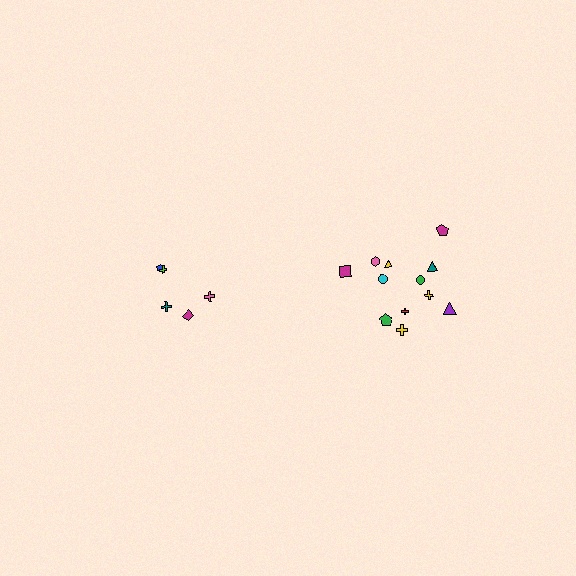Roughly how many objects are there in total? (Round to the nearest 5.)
Roughly 15 objects in total.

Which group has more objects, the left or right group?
The right group.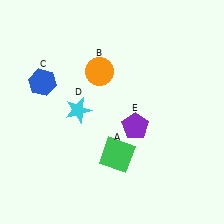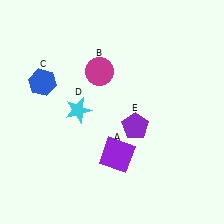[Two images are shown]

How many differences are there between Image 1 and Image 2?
There are 2 differences between the two images.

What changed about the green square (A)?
In Image 1, A is green. In Image 2, it changed to purple.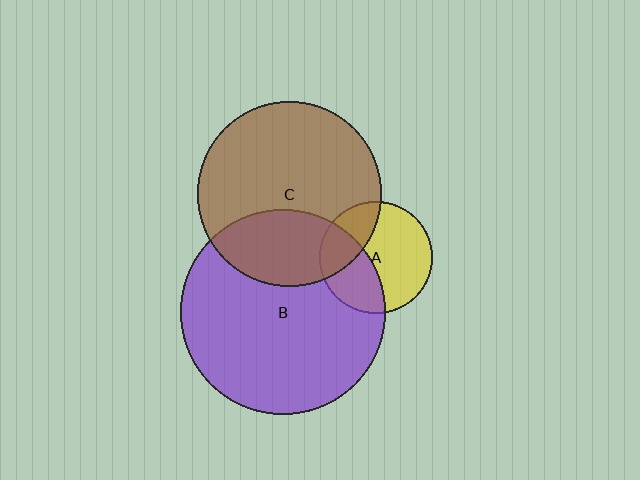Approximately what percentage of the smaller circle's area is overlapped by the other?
Approximately 40%.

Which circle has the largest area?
Circle B (purple).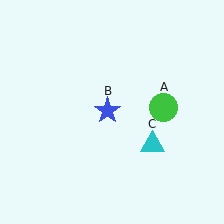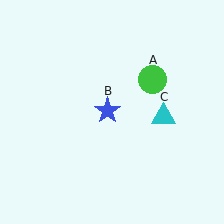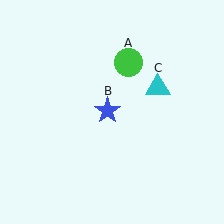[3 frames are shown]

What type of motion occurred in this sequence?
The green circle (object A), cyan triangle (object C) rotated counterclockwise around the center of the scene.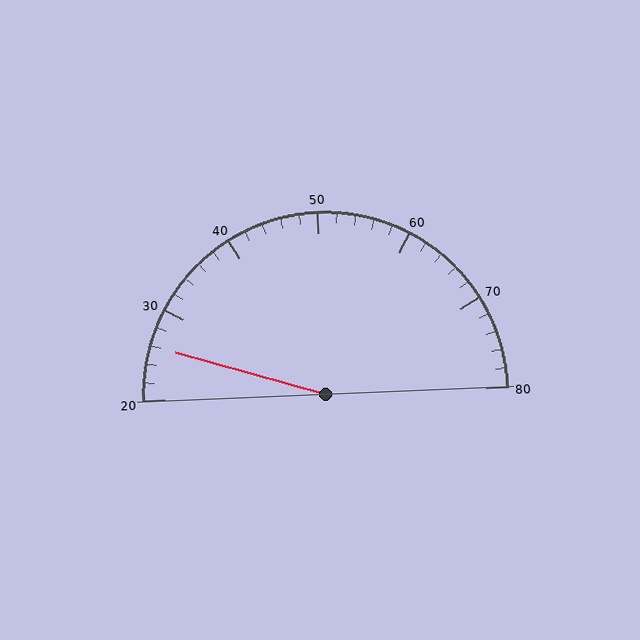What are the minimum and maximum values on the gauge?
The gauge ranges from 20 to 80.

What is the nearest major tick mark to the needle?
The nearest major tick mark is 30.